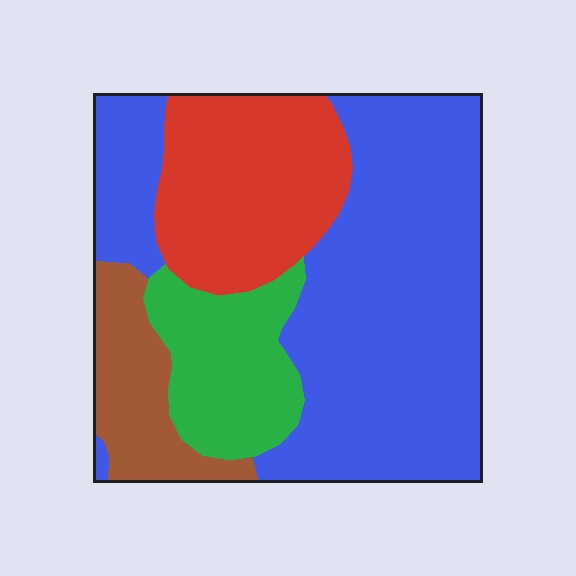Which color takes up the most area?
Blue, at roughly 50%.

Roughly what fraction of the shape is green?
Green takes up less than a quarter of the shape.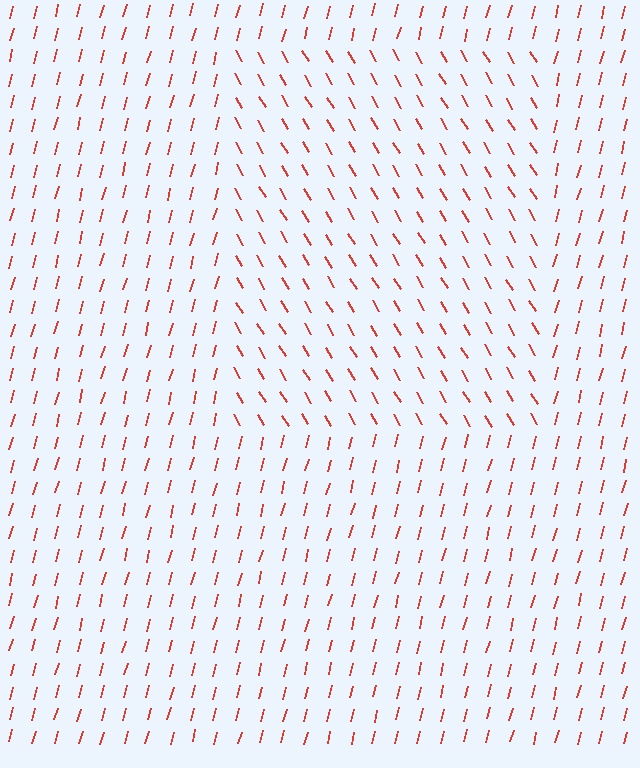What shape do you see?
I see a rectangle.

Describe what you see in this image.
The image is filled with small red line segments. A rectangle region in the image has lines oriented differently from the surrounding lines, creating a visible texture boundary.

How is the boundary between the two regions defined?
The boundary is defined purely by a change in line orientation (approximately 45 degrees difference). All lines are the same color and thickness.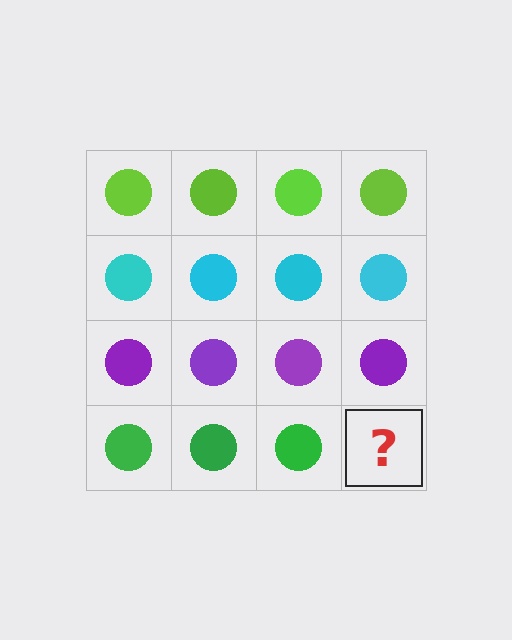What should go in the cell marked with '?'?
The missing cell should contain a green circle.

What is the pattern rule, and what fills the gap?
The rule is that each row has a consistent color. The gap should be filled with a green circle.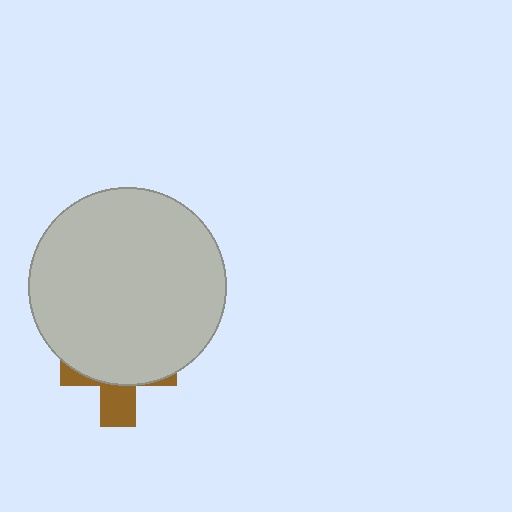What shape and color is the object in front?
The object in front is a light gray circle.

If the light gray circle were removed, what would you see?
You would see the complete brown cross.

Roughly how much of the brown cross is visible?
A small part of it is visible (roughly 31%).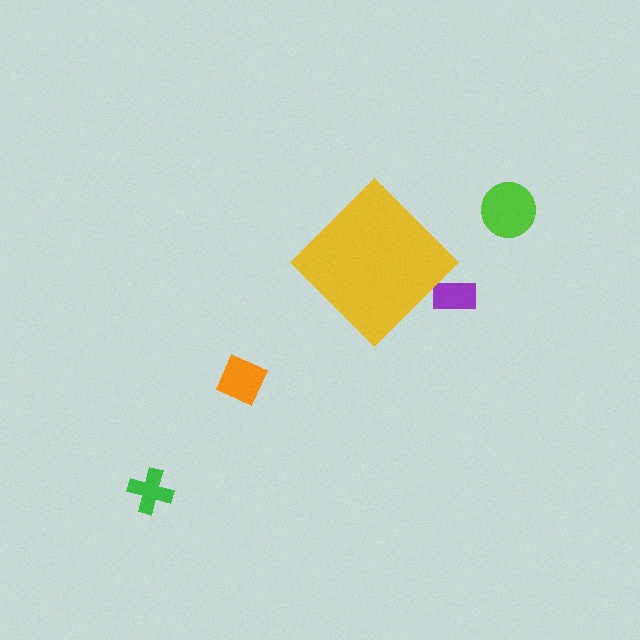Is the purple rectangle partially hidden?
Yes, the purple rectangle is partially hidden behind the yellow diamond.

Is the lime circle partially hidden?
No, the lime circle is fully visible.